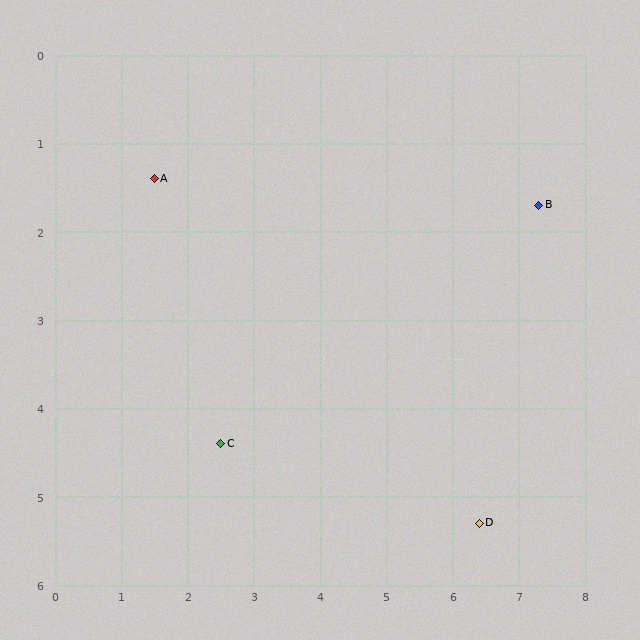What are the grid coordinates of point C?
Point C is at approximately (2.5, 4.4).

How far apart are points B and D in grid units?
Points B and D are about 3.7 grid units apart.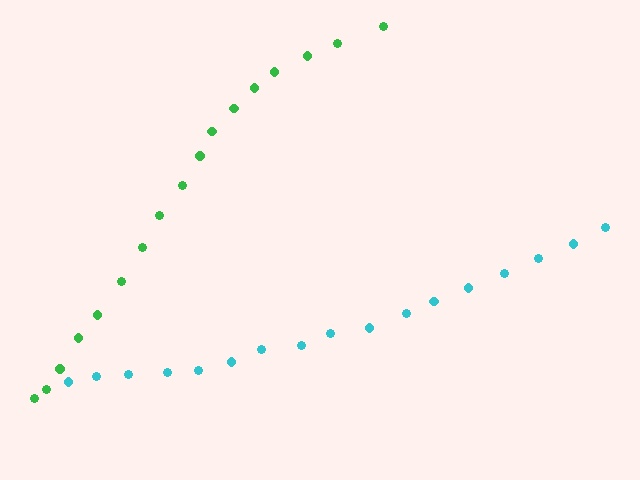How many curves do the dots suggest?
There are 2 distinct paths.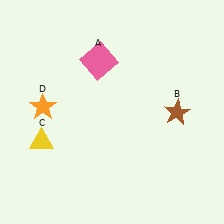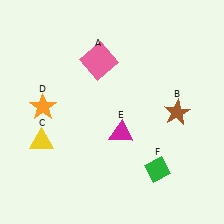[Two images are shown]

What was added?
A magenta triangle (E), a green diamond (F) were added in Image 2.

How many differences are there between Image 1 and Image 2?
There are 2 differences between the two images.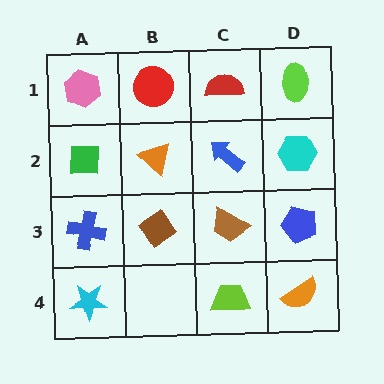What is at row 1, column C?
A red semicircle.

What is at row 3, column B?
A brown diamond.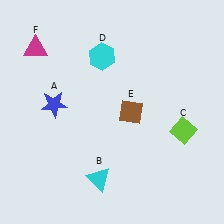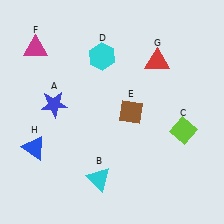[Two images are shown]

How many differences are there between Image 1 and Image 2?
There are 2 differences between the two images.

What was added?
A red triangle (G), a blue triangle (H) were added in Image 2.